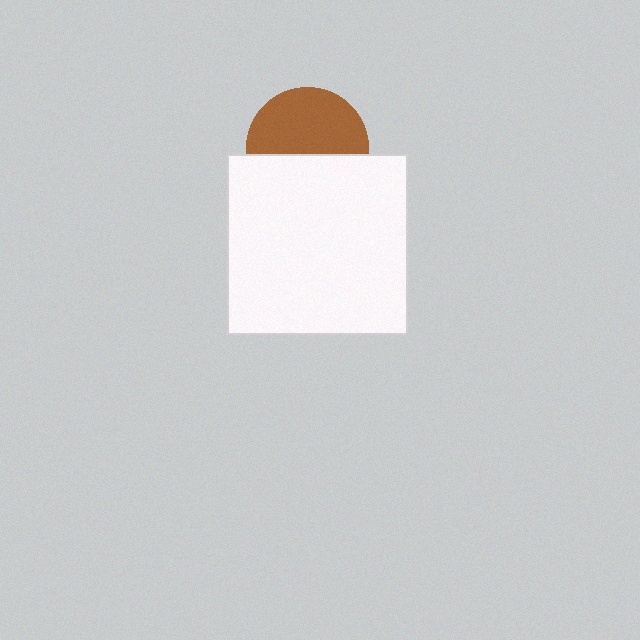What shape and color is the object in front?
The object in front is a white square.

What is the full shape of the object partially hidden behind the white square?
The partially hidden object is a brown circle.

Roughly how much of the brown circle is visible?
About half of it is visible (roughly 56%).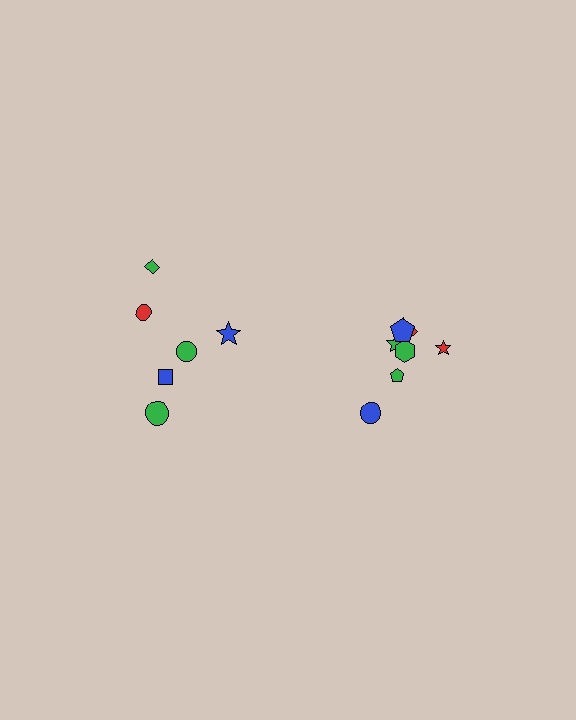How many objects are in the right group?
There are 8 objects.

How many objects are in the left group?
There are 6 objects.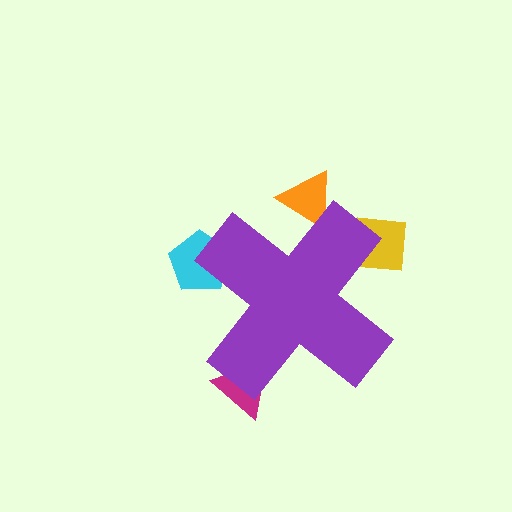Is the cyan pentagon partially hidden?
Yes, the cyan pentagon is partially hidden behind the purple cross.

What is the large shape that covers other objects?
A purple cross.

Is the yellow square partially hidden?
Yes, the yellow square is partially hidden behind the purple cross.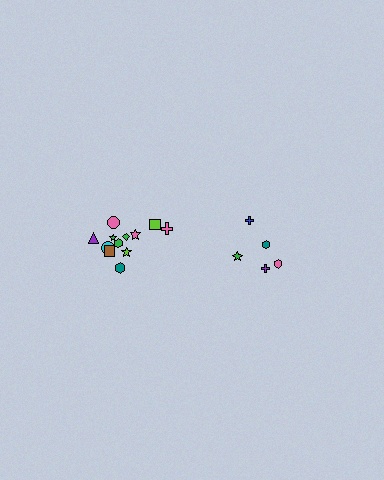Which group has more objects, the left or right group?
The left group.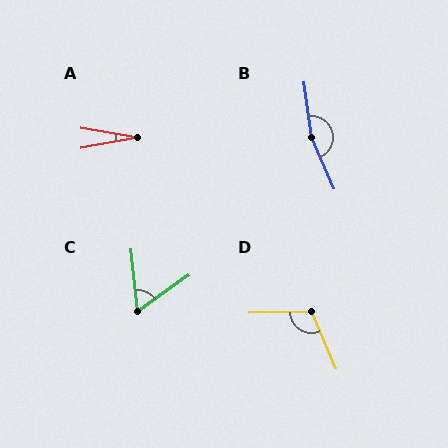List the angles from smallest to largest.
A (20°), C (60°), D (112°), B (164°).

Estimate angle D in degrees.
Approximately 112 degrees.